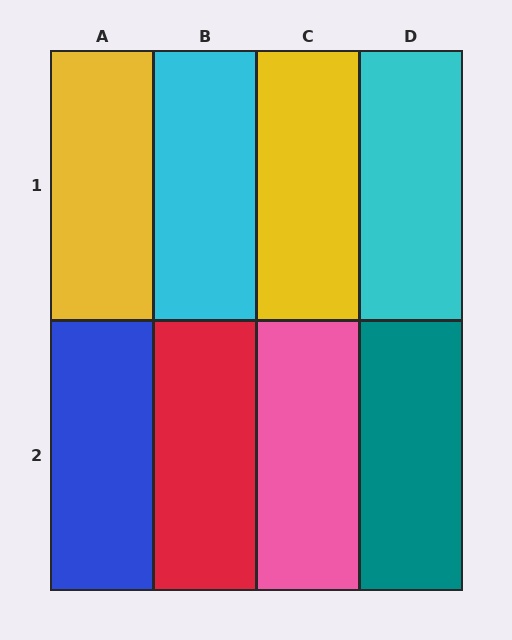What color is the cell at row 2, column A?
Blue.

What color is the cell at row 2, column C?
Pink.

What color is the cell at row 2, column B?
Red.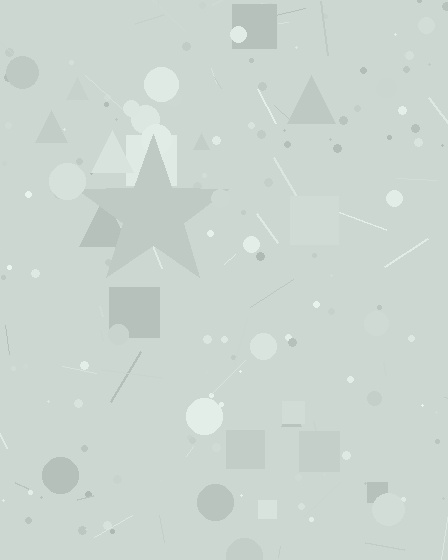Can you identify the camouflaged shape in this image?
The camouflaged shape is a star.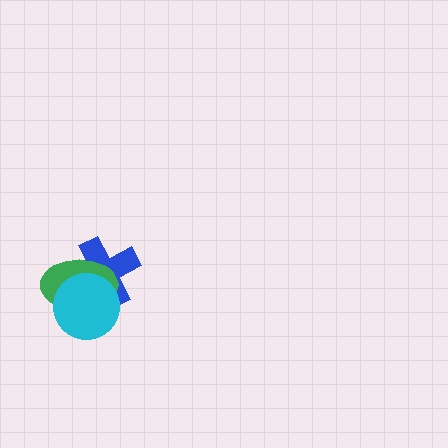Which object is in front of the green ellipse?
The cyan circle is in front of the green ellipse.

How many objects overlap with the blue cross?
2 objects overlap with the blue cross.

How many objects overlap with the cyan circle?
2 objects overlap with the cyan circle.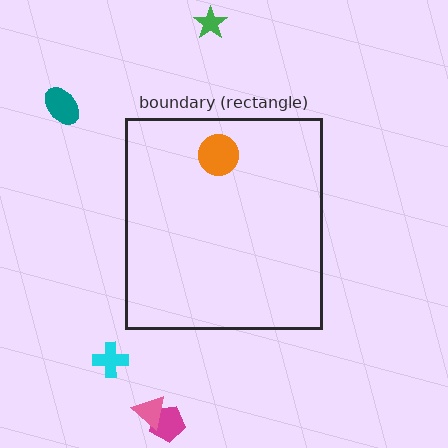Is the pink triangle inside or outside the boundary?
Outside.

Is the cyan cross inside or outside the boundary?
Outside.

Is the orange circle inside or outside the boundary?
Inside.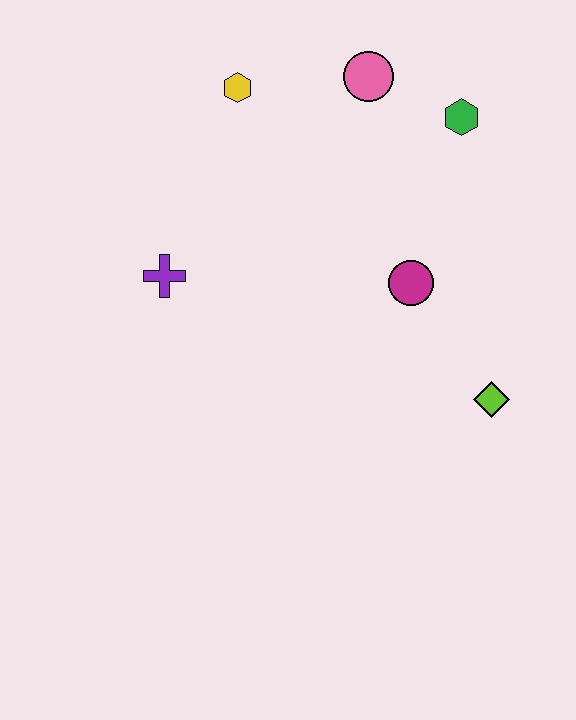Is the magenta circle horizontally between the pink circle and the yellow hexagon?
No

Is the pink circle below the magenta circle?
No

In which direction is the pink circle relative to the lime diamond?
The pink circle is above the lime diamond.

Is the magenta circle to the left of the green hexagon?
Yes